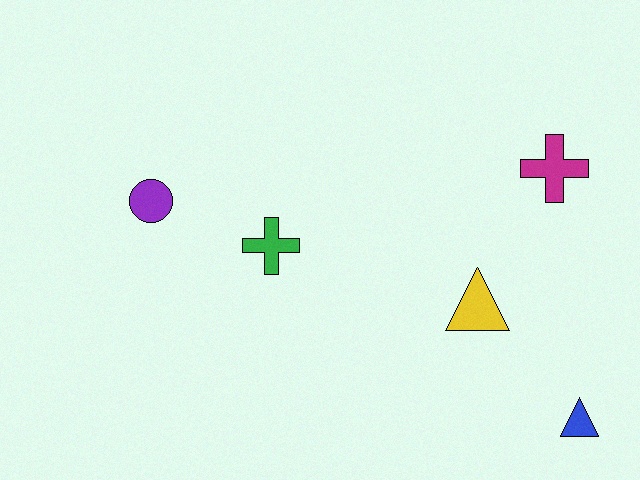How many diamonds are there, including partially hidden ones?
There are no diamonds.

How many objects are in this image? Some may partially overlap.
There are 5 objects.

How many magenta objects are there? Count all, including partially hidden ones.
There is 1 magenta object.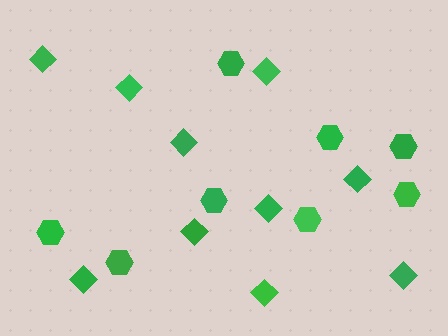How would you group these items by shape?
There are 2 groups: one group of diamonds (10) and one group of hexagons (8).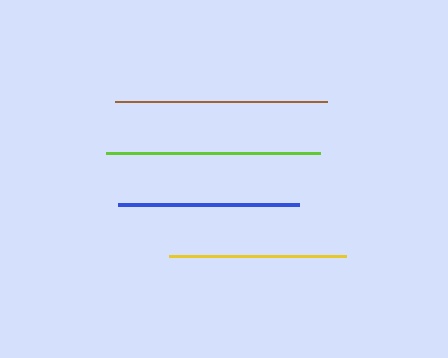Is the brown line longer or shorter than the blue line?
The brown line is longer than the blue line.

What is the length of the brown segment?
The brown segment is approximately 213 pixels long.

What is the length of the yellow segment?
The yellow segment is approximately 177 pixels long.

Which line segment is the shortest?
The yellow line is the shortest at approximately 177 pixels.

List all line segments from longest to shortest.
From longest to shortest: lime, brown, blue, yellow.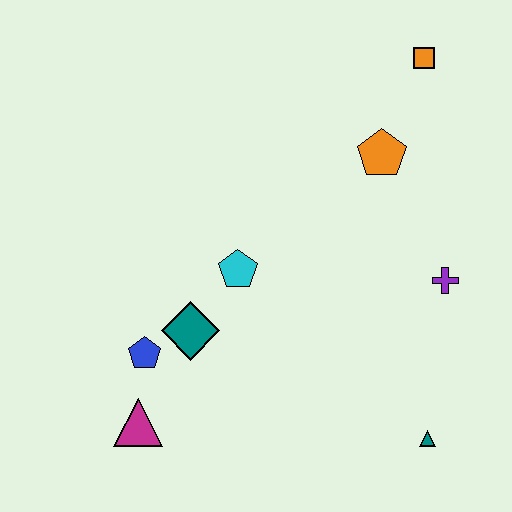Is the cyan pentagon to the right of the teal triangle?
No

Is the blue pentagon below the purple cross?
Yes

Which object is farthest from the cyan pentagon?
The orange square is farthest from the cyan pentagon.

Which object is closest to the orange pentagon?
The orange square is closest to the orange pentagon.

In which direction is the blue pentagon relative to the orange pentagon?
The blue pentagon is to the left of the orange pentagon.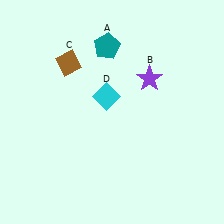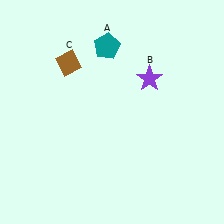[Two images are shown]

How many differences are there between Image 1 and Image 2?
There is 1 difference between the two images.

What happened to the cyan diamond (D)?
The cyan diamond (D) was removed in Image 2. It was in the top-left area of Image 1.